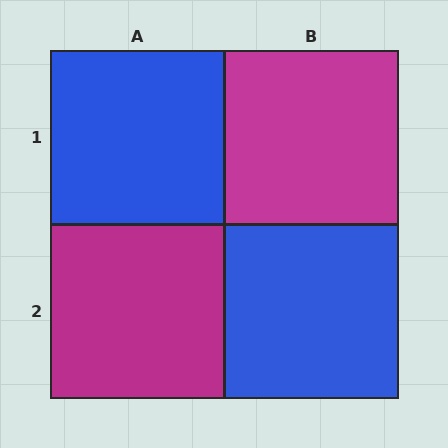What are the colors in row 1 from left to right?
Blue, magenta.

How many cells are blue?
2 cells are blue.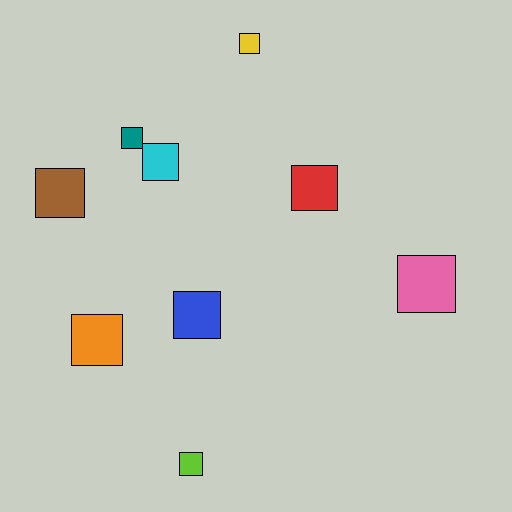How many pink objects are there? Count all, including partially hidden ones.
There is 1 pink object.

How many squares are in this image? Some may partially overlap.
There are 9 squares.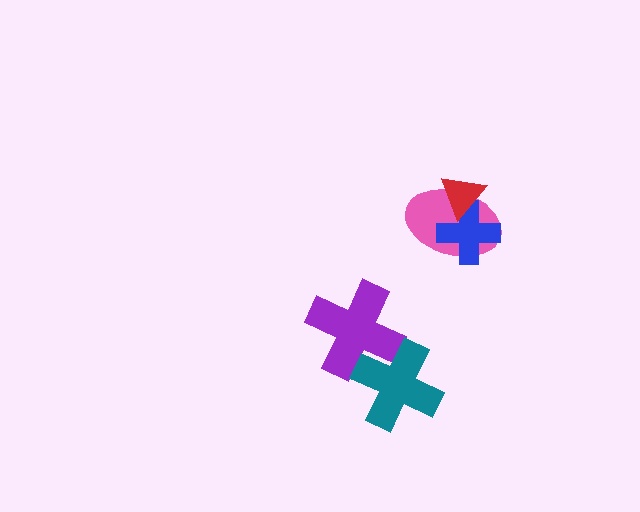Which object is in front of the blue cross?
The red triangle is in front of the blue cross.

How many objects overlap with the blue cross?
2 objects overlap with the blue cross.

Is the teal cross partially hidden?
No, no other shape covers it.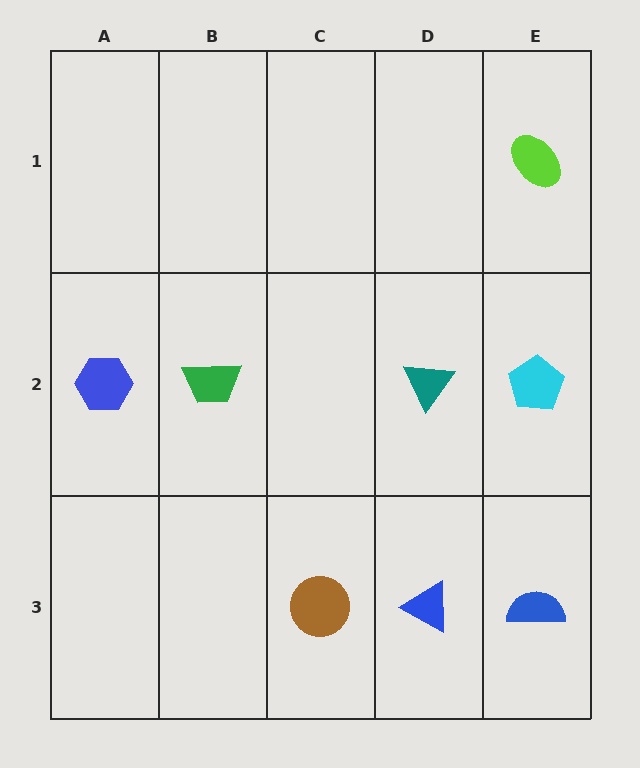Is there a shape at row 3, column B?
No, that cell is empty.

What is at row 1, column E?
A lime ellipse.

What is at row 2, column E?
A cyan pentagon.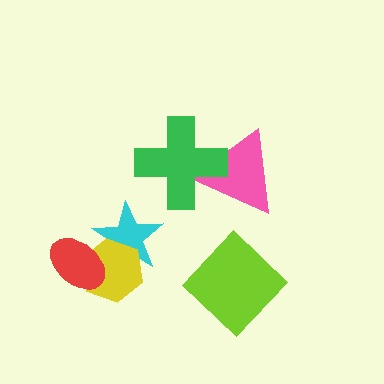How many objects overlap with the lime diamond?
0 objects overlap with the lime diamond.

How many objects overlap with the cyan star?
2 objects overlap with the cyan star.